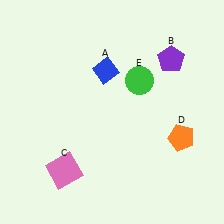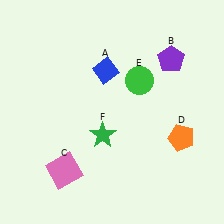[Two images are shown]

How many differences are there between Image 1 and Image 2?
There is 1 difference between the two images.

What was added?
A green star (F) was added in Image 2.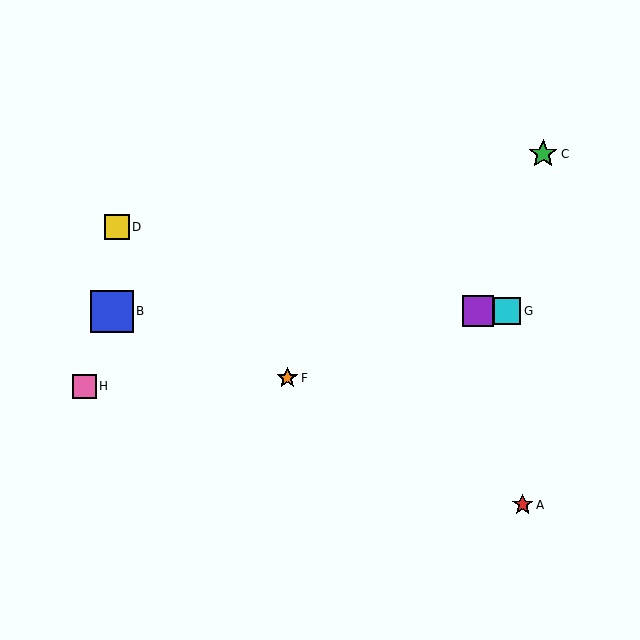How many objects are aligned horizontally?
3 objects (B, E, G) are aligned horizontally.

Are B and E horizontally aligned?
Yes, both are at y≈311.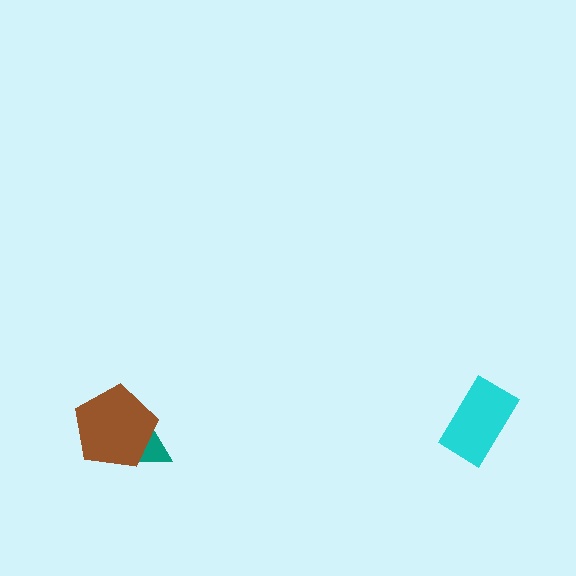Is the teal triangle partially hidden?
Yes, it is partially covered by another shape.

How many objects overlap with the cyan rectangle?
0 objects overlap with the cyan rectangle.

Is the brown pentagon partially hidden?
No, no other shape covers it.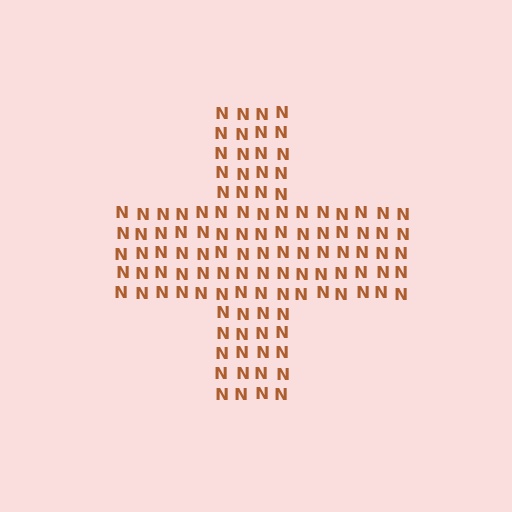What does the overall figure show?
The overall figure shows a cross.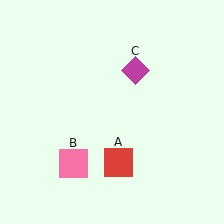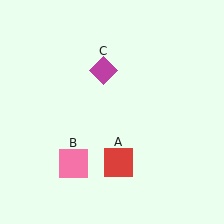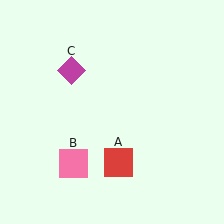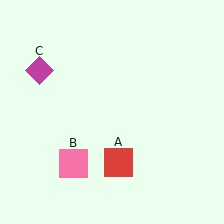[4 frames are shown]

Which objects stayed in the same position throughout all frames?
Red square (object A) and pink square (object B) remained stationary.